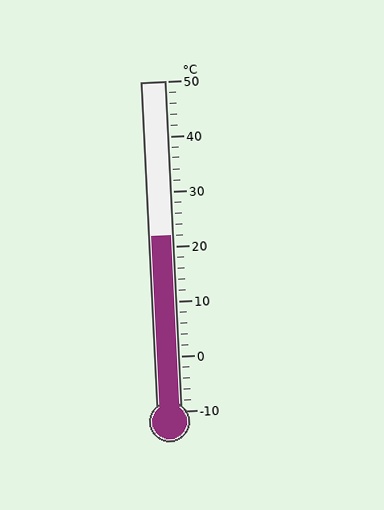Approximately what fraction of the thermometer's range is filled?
The thermometer is filled to approximately 55% of its range.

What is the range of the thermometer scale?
The thermometer scale ranges from -10°C to 50°C.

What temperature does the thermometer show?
The thermometer shows approximately 22°C.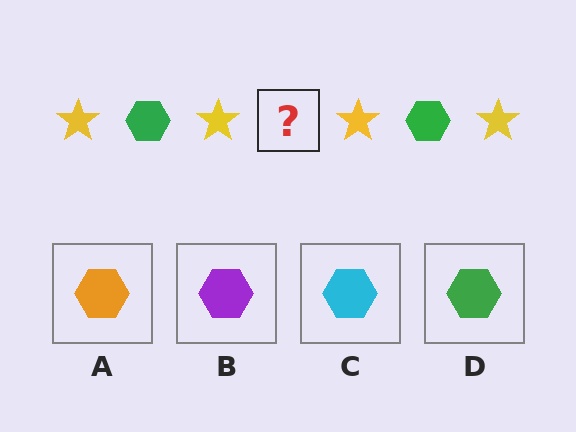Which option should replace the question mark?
Option D.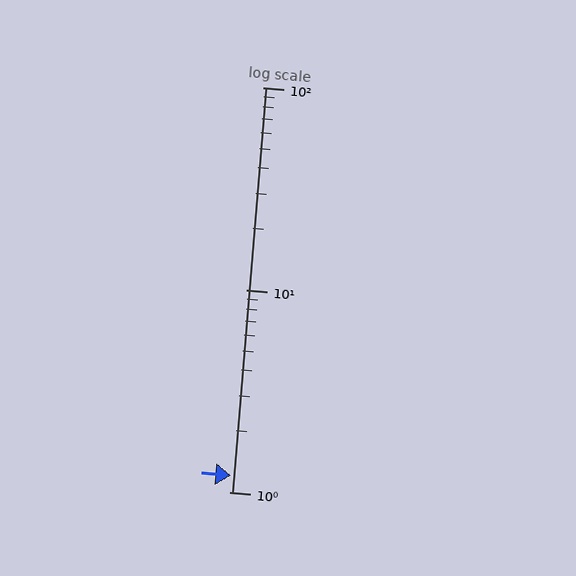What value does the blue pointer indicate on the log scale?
The pointer indicates approximately 1.2.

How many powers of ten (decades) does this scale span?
The scale spans 2 decades, from 1 to 100.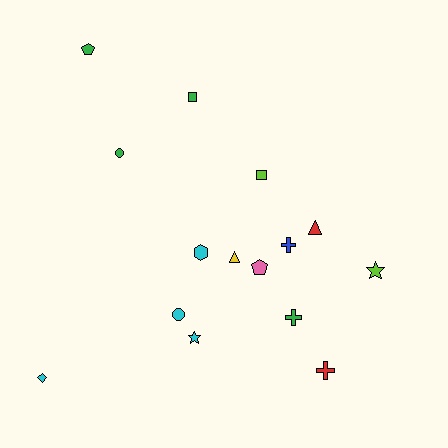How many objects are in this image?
There are 15 objects.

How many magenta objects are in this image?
There are no magenta objects.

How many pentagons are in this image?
There are 2 pentagons.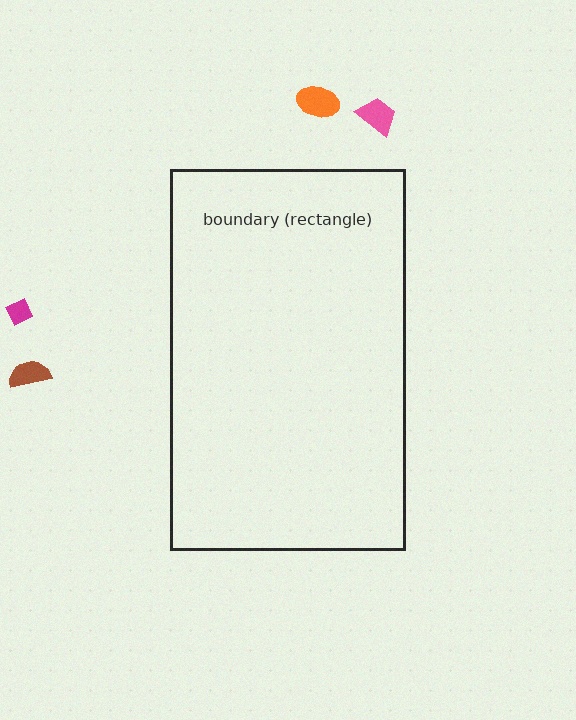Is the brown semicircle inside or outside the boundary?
Outside.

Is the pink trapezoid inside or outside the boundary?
Outside.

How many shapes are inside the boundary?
0 inside, 4 outside.